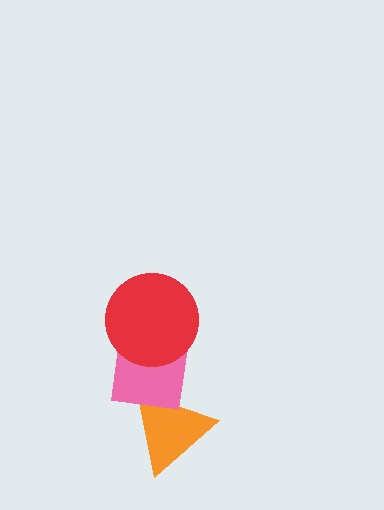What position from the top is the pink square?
The pink square is 2nd from the top.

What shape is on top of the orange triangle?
The pink square is on top of the orange triangle.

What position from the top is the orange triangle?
The orange triangle is 3rd from the top.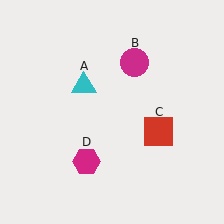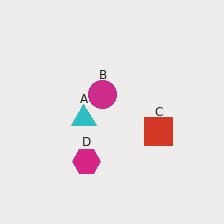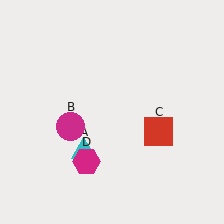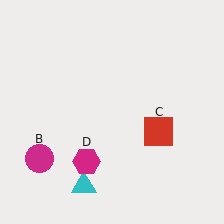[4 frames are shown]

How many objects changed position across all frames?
2 objects changed position: cyan triangle (object A), magenta circle (object B).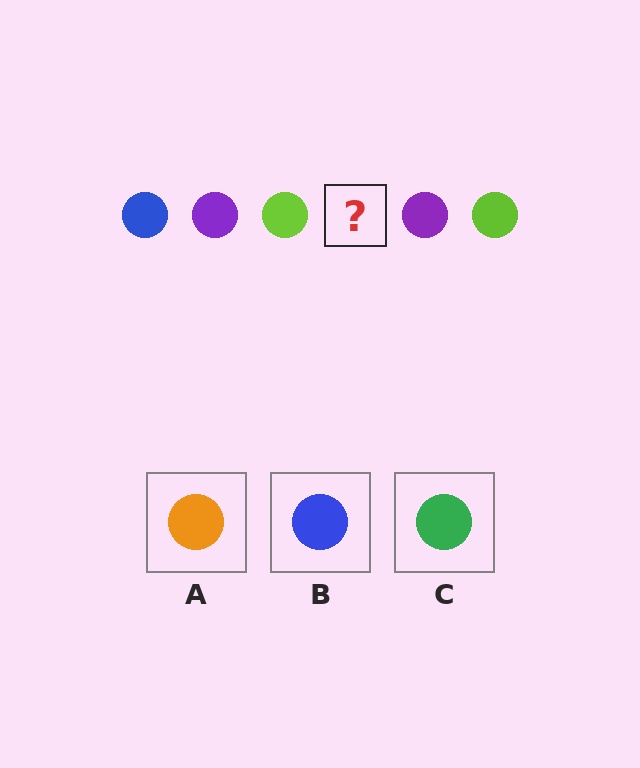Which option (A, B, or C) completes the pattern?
B.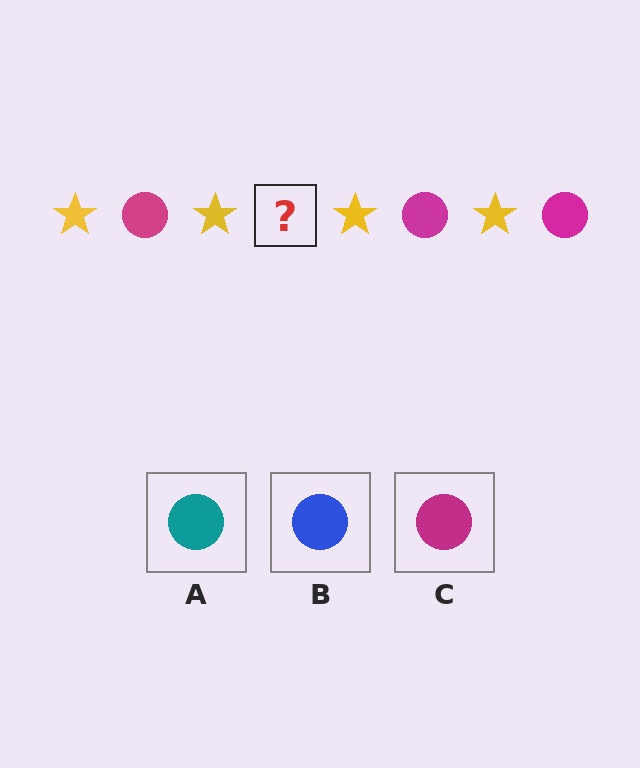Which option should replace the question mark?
Option C.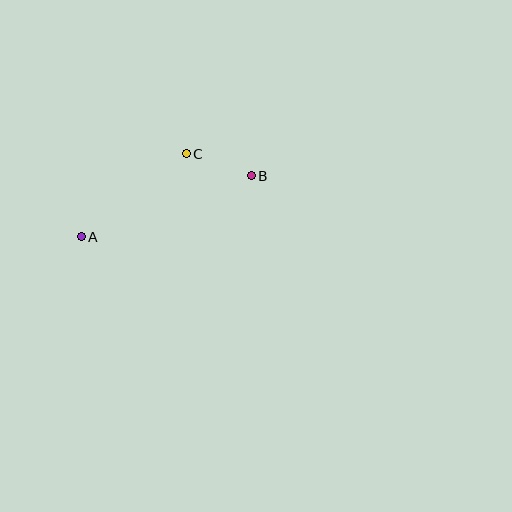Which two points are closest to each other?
Points B and C are closest to each other.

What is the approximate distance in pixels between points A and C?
The distance between A and C is approximately 134 pixels.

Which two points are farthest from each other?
Points A and B are farthest from each other.